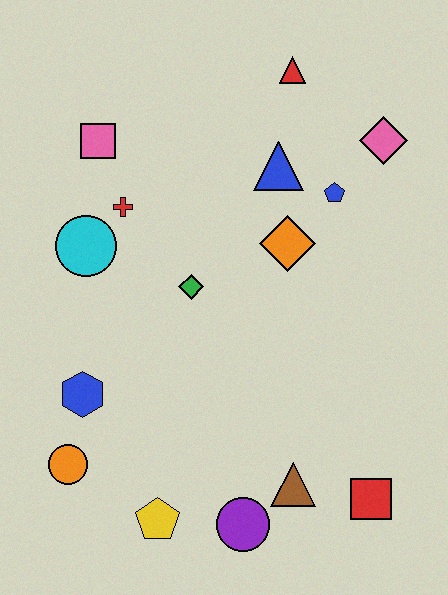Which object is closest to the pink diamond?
The blue pentagon is closest to the pink diamond.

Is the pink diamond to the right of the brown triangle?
Yes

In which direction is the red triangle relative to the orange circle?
The red triangle is above the orange circle.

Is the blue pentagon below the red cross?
No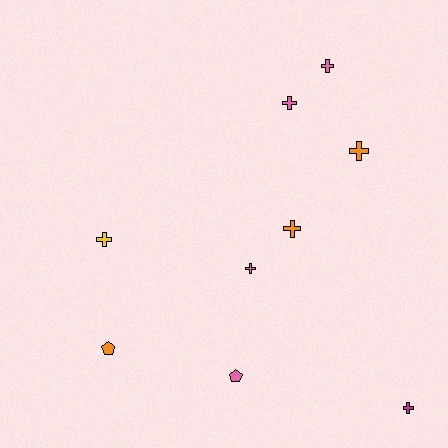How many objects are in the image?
There are 9 objects.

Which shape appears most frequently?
Cross, with 7 objects.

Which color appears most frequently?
Pink, with 4 objects.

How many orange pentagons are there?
There is 1 orange pentagon.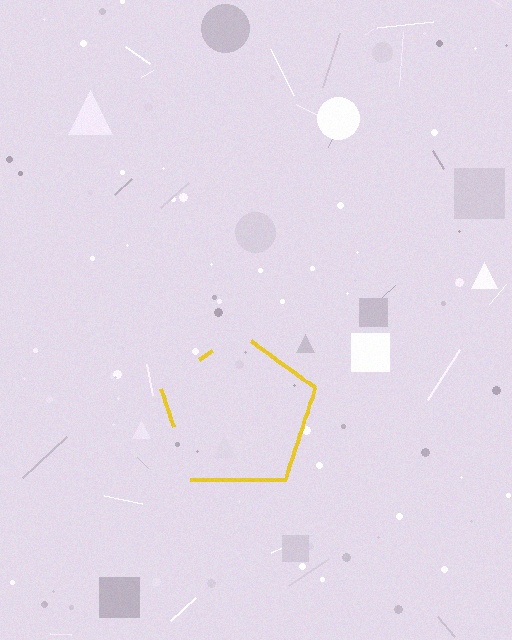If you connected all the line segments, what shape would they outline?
They would outline a pentagon.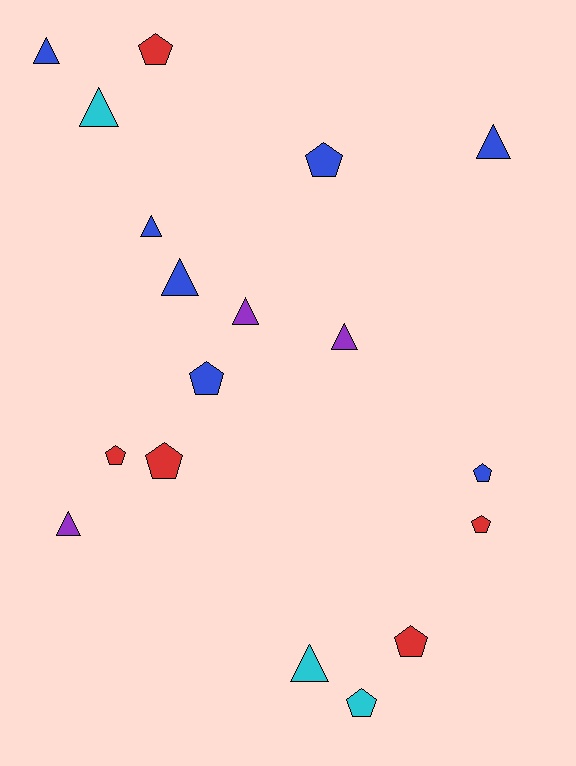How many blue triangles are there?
There are 4 blue triangles.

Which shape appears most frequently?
Pentagon, with 9 objects.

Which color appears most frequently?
Blue, with 7 objects.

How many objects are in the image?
There are 18 objects.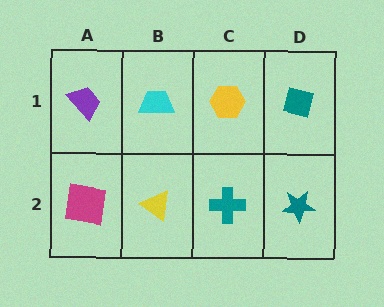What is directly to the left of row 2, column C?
A yellow triangle.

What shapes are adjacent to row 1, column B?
A yellow triangle (row 2, column B), a purple trapezoid (row 1, column A), a yellow hexagon (row 1, column C).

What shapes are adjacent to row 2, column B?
A cyan trapezoid (row 1, column B), a magenta square (row 2, column A), a teal cross (row 2, column C).